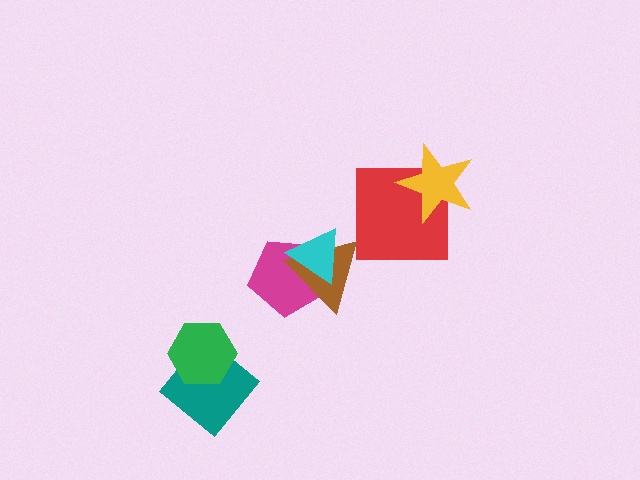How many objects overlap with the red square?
1 object overlaps with the red square.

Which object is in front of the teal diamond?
The green hexagon is in front of the teal diamond.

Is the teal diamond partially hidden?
Yes, it is partially covered by another shape.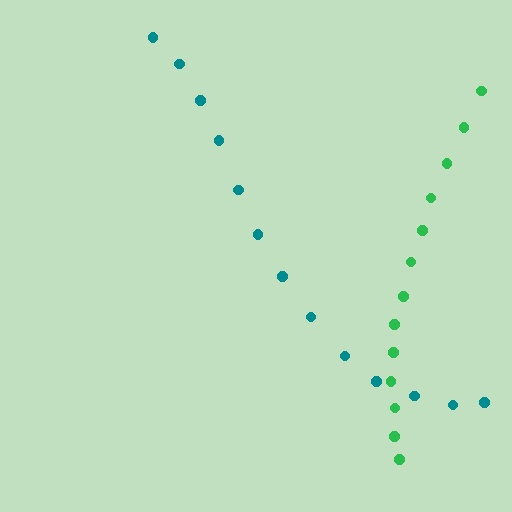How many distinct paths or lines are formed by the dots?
There are 2 distinct paths.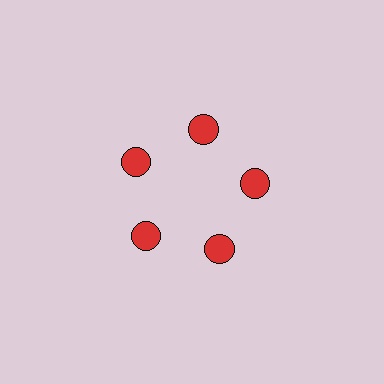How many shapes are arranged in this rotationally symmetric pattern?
There are 5 shapes, arranged in 5 groups of 1.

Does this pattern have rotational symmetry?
Yes, this pattern has 5-fold rotational symmetry. It looks the same after rotating 72 degrees around the center.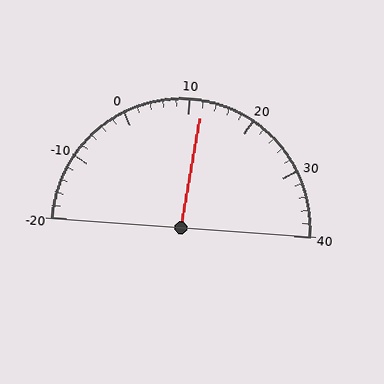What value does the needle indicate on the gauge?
The needle indicates approximately 12.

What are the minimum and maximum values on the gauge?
The gauge ranges from -20 to 40.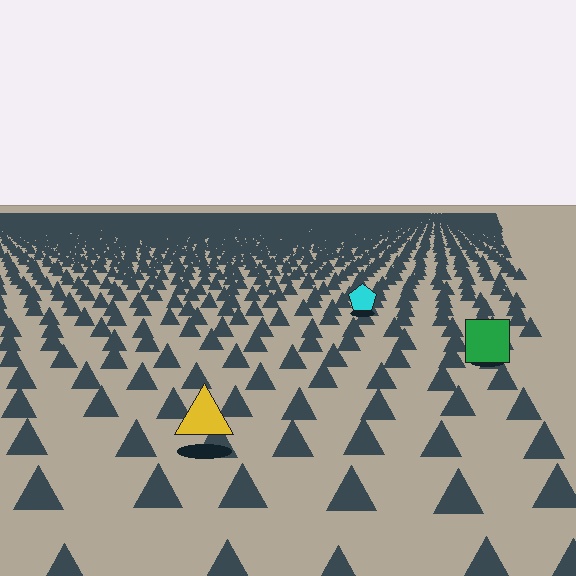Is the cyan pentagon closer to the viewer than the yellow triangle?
No. The yellow triangle is closer — you can tell from the texture gradient: the ground texture is coarser near it.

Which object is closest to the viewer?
The yellow triangle is closest. The texture marks near it are larger and more spread out.